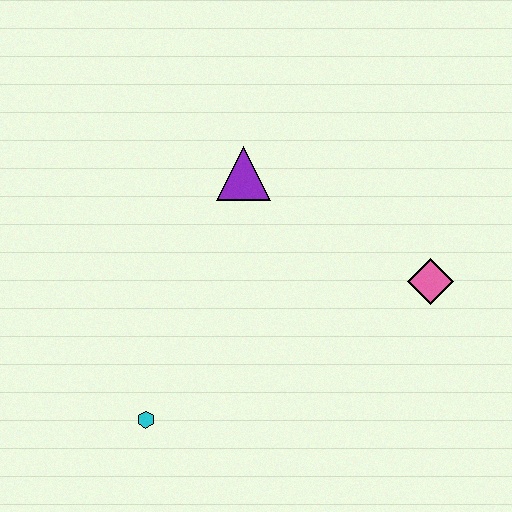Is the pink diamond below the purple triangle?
Yes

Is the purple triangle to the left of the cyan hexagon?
No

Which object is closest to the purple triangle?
The pink diamond is closest to the purple triangle.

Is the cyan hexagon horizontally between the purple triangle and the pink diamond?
No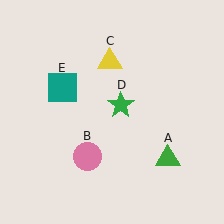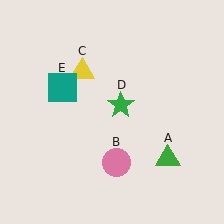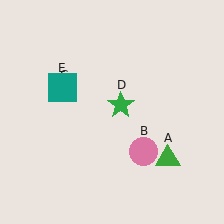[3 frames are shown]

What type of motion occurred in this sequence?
The pink circle (object B), yellow triangle (object C) rotated counterclockwise around the center of the scene.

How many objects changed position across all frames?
2 objects changed position: pink circle (object B), yellow triangle (object C).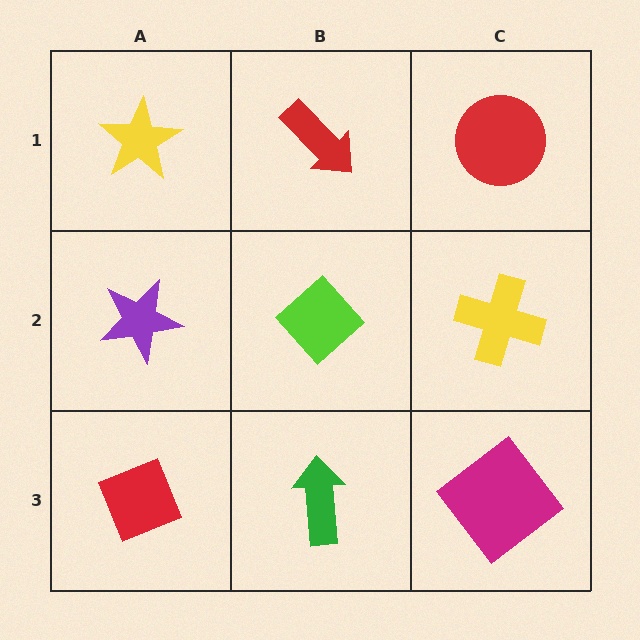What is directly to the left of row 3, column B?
A red diamond.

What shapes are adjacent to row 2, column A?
A yellow star (row 1, column A), a red diamond (row 3, column A), a lime diamond (row 2, column B).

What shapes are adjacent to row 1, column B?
A lime diamond (row 2, column B), a yellow star (row 1, column A), a red circle (row 1, column C).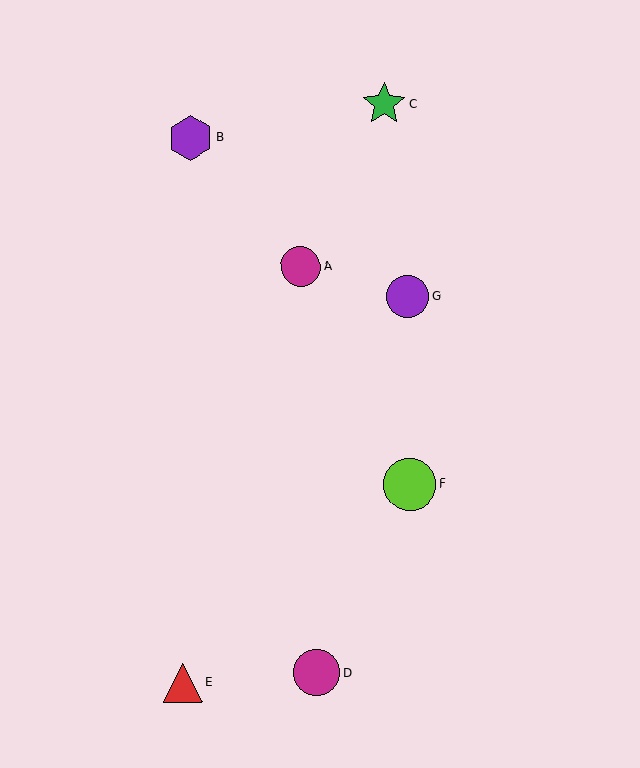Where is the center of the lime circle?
The center of the lime circle is at (410, 484).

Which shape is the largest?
The lime circle (labeled F) is the largest.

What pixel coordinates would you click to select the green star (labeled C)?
Click at (384, 104) to select the green star C.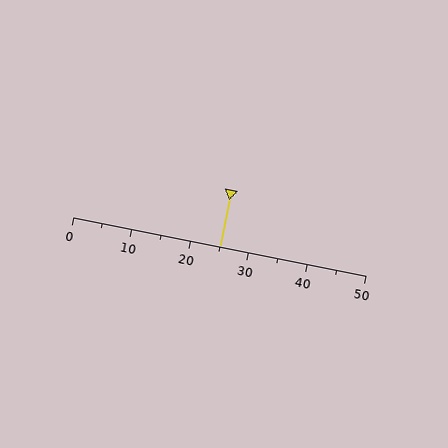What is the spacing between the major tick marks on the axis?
The major ticks are spaced 10 apart.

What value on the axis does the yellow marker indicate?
The marker indicates approximately 25.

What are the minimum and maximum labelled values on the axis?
The axis runs from 0 to 50.